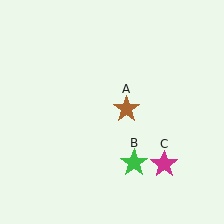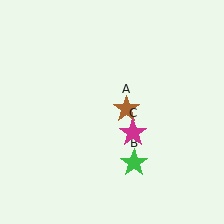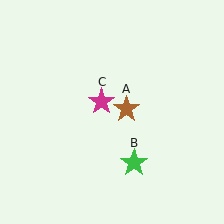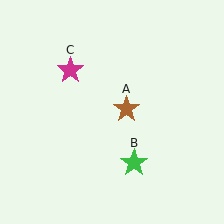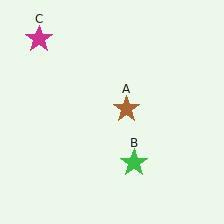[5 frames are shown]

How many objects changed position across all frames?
1 object changed position: magenta star (object C).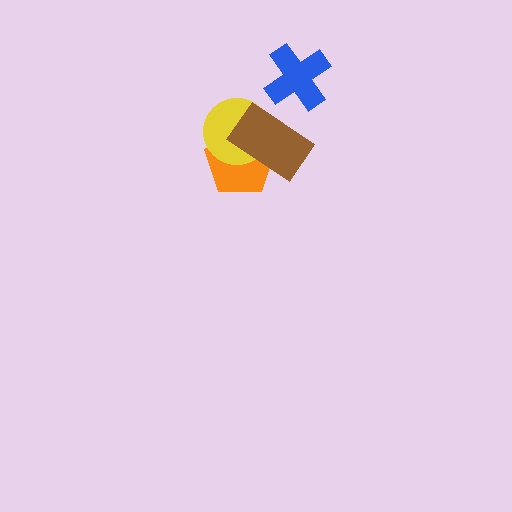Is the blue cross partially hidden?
No, no other shape covers it.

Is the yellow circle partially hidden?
Yes, it is partially covered by another shape.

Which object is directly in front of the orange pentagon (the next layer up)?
The yellow circle is directly in front of the orange pentagon.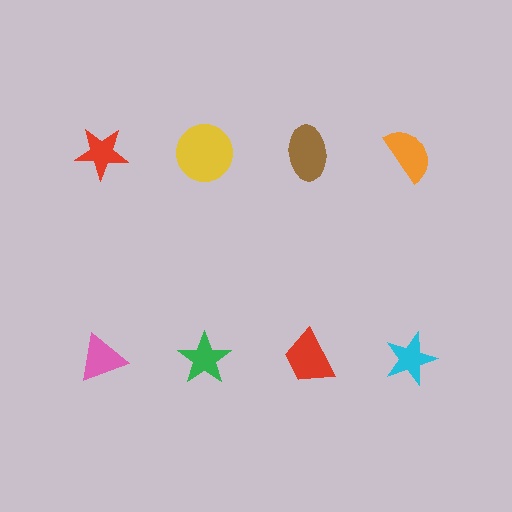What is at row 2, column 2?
A green star.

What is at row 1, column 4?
An orange semicircle.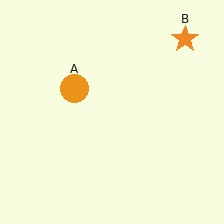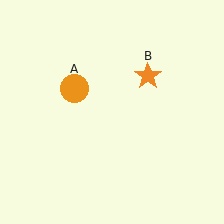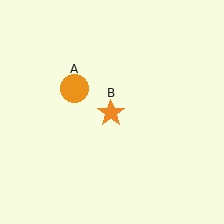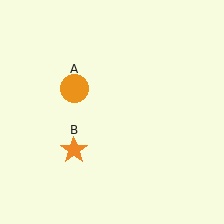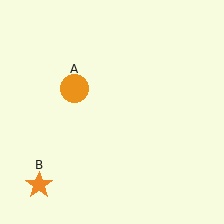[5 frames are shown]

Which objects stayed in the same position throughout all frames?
Orange circle (object A) remained stationary.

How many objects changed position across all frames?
1 object changed position: orange star (object B).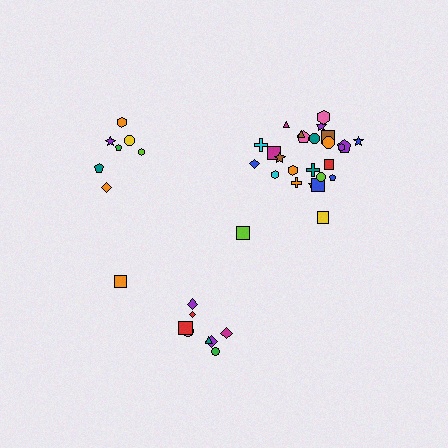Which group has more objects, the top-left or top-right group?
The top-right group.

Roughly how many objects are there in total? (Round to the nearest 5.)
Roughly 40 objects in total.